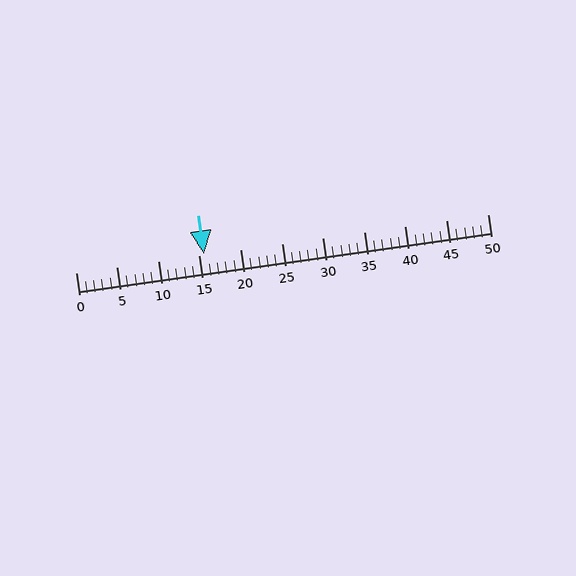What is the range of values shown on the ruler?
The ruler shows values from 0 to 50.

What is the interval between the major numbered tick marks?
The major tick marks are spaced 5 units apart.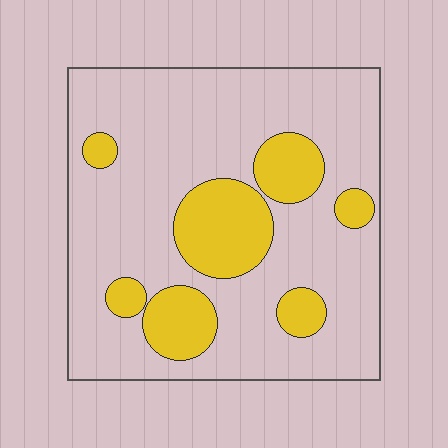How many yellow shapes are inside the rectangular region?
7.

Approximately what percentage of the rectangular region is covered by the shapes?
Approximately 25%.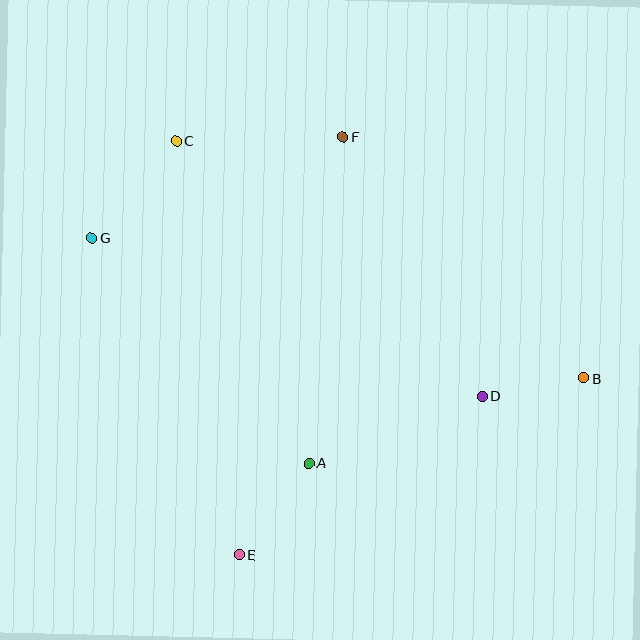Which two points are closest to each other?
Points B and D are closest to each other.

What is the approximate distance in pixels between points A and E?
The distance between A and E is approximately 115 pixels.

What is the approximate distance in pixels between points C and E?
The distance between C and E is approximately 419 pixels.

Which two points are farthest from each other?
Points B and G are farthest from each other.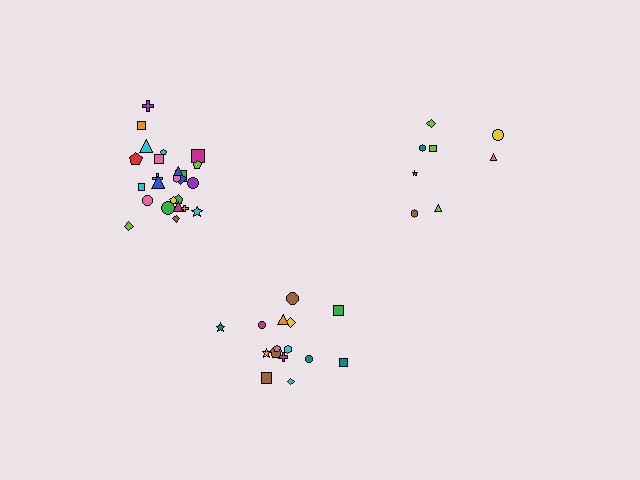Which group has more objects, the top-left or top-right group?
The top-left group.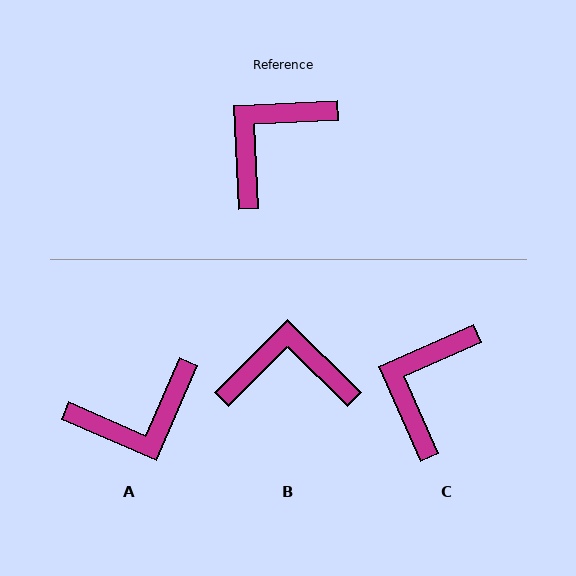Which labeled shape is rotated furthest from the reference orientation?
A, about 154 degrees away.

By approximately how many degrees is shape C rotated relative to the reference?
Approximately 21 degrees counter-clockwise.